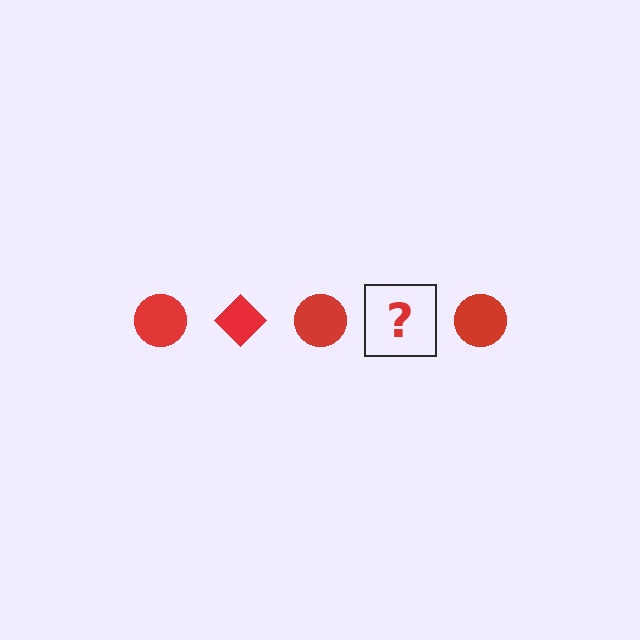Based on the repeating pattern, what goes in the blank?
The blank should be a red diamond.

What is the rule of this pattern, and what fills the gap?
The rule is that the pattern cycles through circle, diamond shapes in red. The gap should be filled with a red diamond.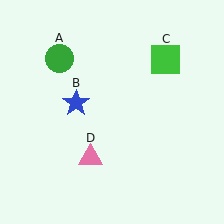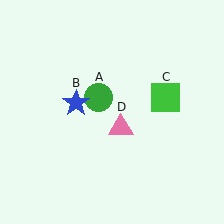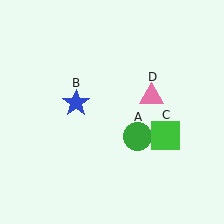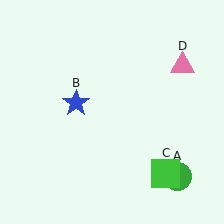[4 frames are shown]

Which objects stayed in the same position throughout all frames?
Blue star (object B) remained stationary.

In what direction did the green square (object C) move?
The green square (object C) moved down.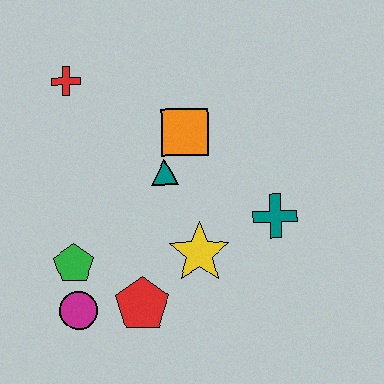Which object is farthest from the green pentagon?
The teal cross is farthest from the green pentagon.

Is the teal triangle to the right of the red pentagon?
Yes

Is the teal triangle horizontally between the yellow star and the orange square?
No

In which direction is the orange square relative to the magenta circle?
The orange square is above the magenta circle.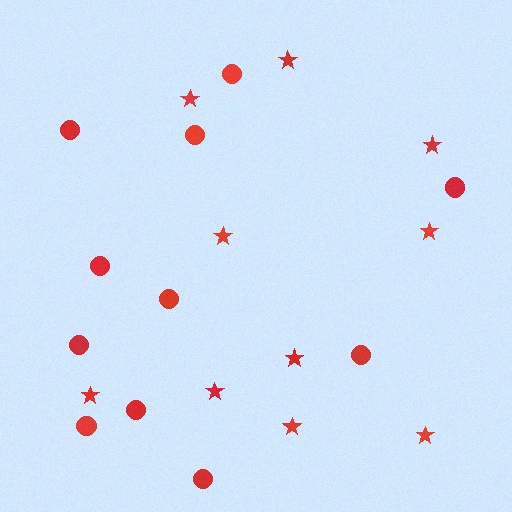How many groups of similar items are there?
There are 2 groups: one group of circles (11) and one group of stars (10).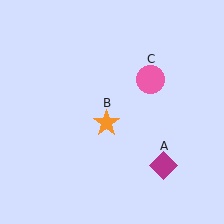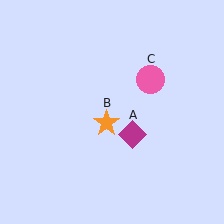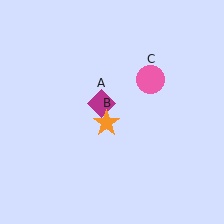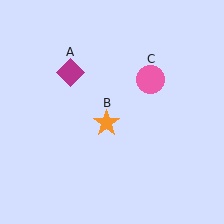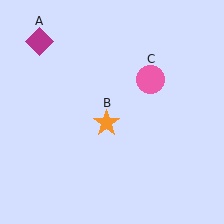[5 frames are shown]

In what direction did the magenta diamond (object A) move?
The magenta diamond (object A) moved up and to the left.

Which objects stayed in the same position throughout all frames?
Orange star (object B) and pink circle (object C) remained stationary.